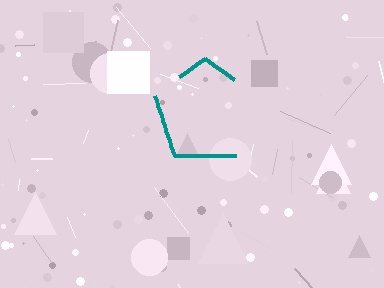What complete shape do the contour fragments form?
The contour fragments form a pentagon.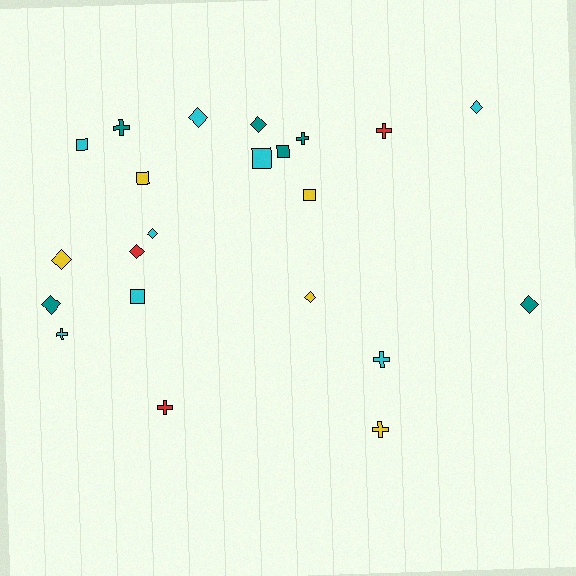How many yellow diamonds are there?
There are 2 yellow diamonds.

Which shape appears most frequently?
Diamond, with 9 objects.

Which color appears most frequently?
Cyan, with 8 objects.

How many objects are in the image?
There are 22 objects.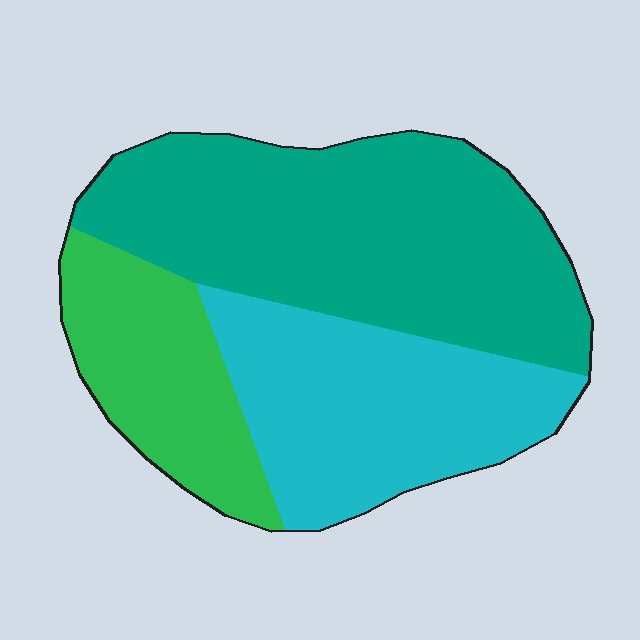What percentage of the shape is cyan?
Cyan covers about 30% of the shape.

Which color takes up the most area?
Teal, at roughly 50%.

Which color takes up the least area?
Green, at roughly 20%.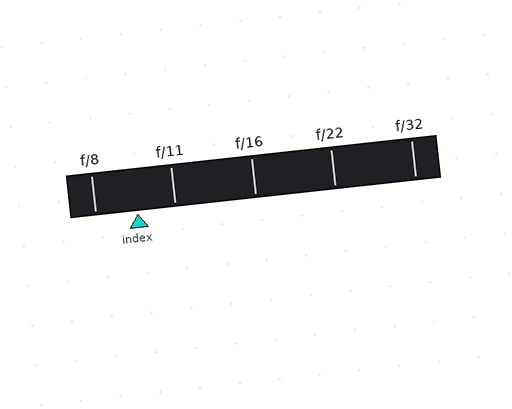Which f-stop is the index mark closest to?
The index mark is closest to f/11.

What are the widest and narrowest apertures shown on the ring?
The widest aperture shown is f/8 and the narrowest is f/32.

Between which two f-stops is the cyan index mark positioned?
The index mark is between f/8 and f/11.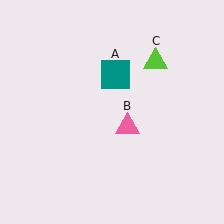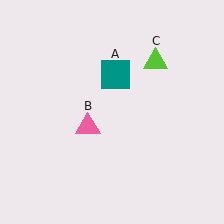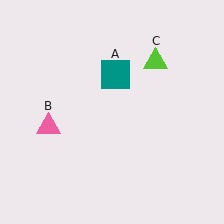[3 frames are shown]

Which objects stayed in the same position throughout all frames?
Teal square (object A) and lime triangle (object C) remained stationary.